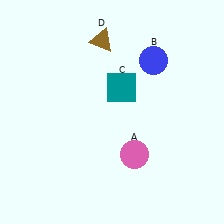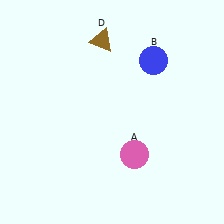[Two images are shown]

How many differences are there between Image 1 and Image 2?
There is 1 difference between the two images.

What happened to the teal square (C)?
The teal square (C) was removed in Image 2. It was in the top-right area of Image 1.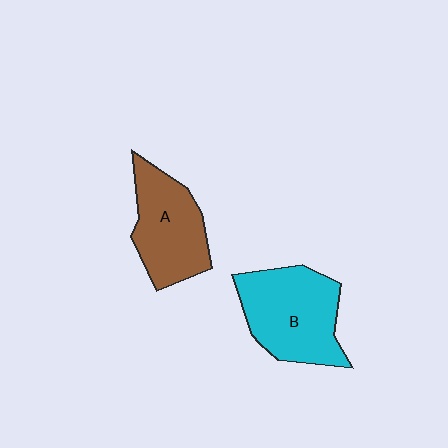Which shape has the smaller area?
Shape A (brown).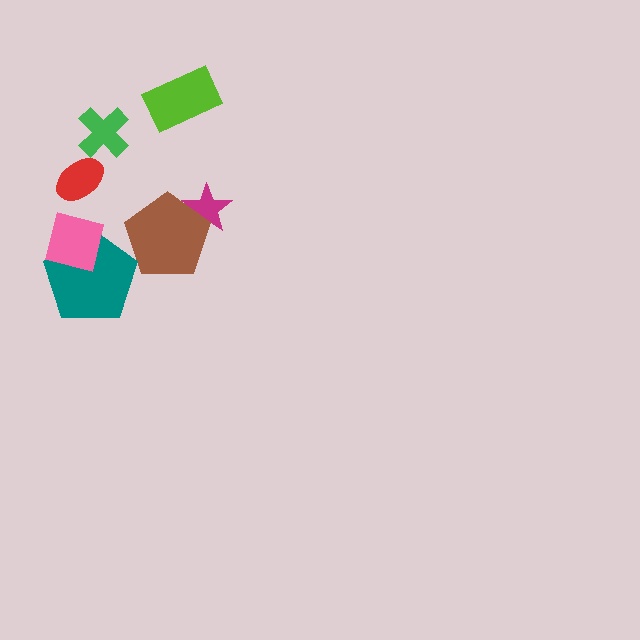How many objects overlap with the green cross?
0 objects overlap with the green cross.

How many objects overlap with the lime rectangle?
0 objects overlap with the lime rectangle.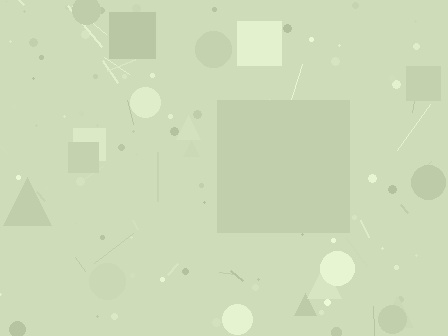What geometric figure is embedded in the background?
A square is embedded in the background.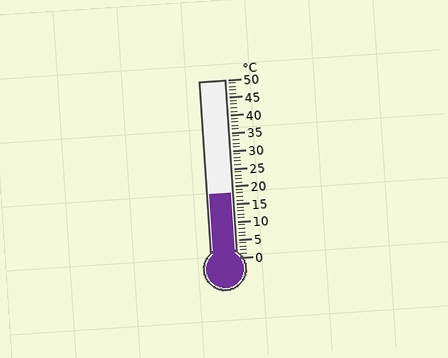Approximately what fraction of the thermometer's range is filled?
The thermometer is filled to approximately 35% of its range.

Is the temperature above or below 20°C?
The temperature is below 20°C.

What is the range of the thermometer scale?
The thermometer scale ranges from 0°C to 50°C.